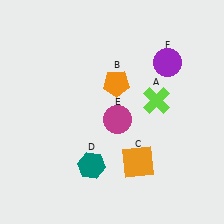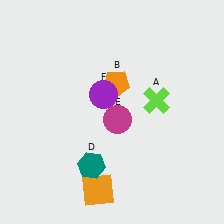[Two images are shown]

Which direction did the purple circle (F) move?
The purple circle (F) moved left.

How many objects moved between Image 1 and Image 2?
2 objects moved between the two images.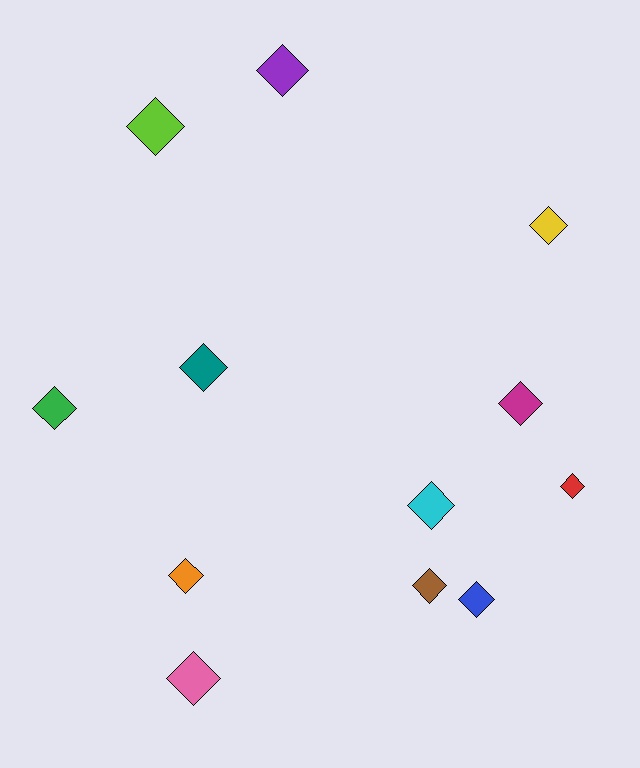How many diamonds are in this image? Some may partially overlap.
There are 12 diamonds.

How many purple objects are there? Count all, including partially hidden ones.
There is 1 purple object.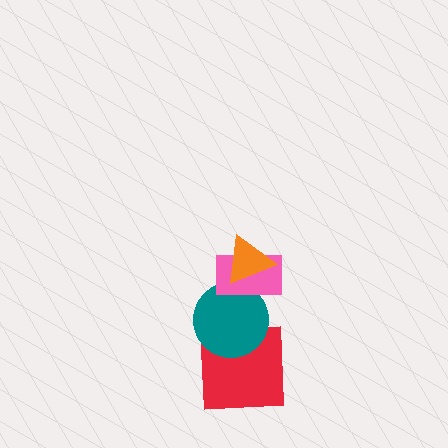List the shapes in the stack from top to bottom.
From top to bottom: the orange triangle, the pink rectangle, the teal circle, the red square.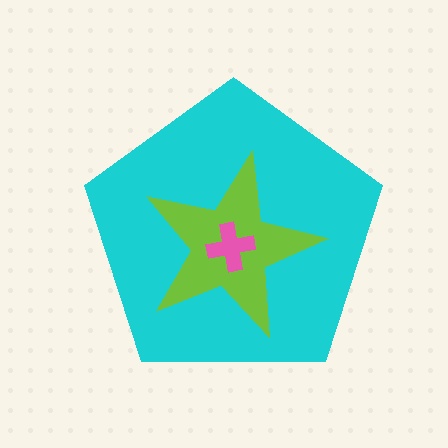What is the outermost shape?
The cyan pentagon.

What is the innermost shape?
The pink cross.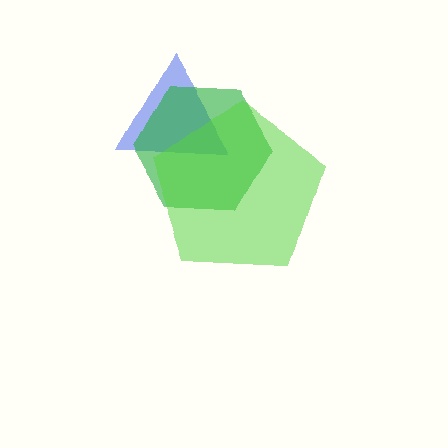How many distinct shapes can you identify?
There are 3 distinct shapes: a blue triangle, a green hexagon, a lime pentagon.